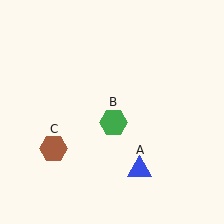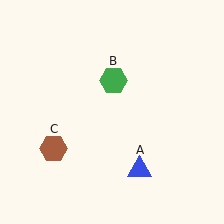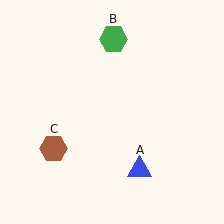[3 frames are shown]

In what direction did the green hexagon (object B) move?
The green hexagon (object B) moved up.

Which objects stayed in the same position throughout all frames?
Blue triangle (object A) and brown hexagon (object C) remained stationary.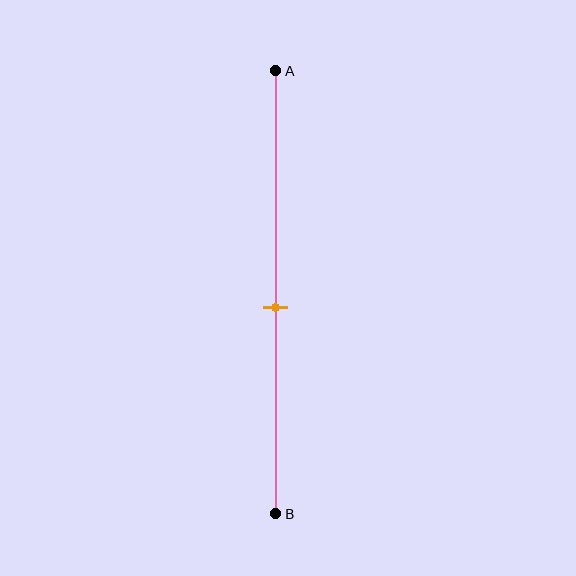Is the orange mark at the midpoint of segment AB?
No, the mark is at about 55% from A, not at the 50% midpoint.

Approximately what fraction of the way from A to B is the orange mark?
The orange mark is approximately 55% of the way from A to B.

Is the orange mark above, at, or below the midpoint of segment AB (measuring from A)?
The orange mark is below the midpoint of segment AB.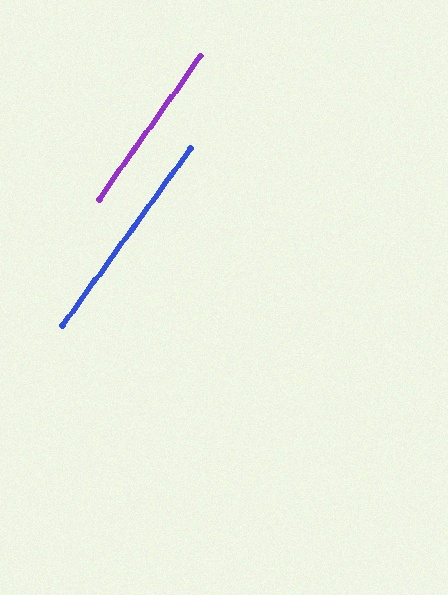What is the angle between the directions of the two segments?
Approximately 1 degree.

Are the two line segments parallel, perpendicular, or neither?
Parallel — their directions differ by only 0.5°.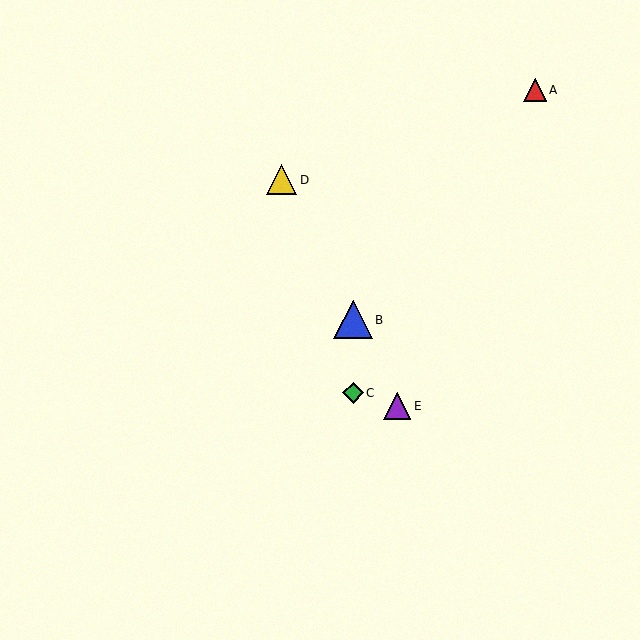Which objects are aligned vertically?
Objects B, C are aligned vertically.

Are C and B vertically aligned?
Yes, both are at x≈353.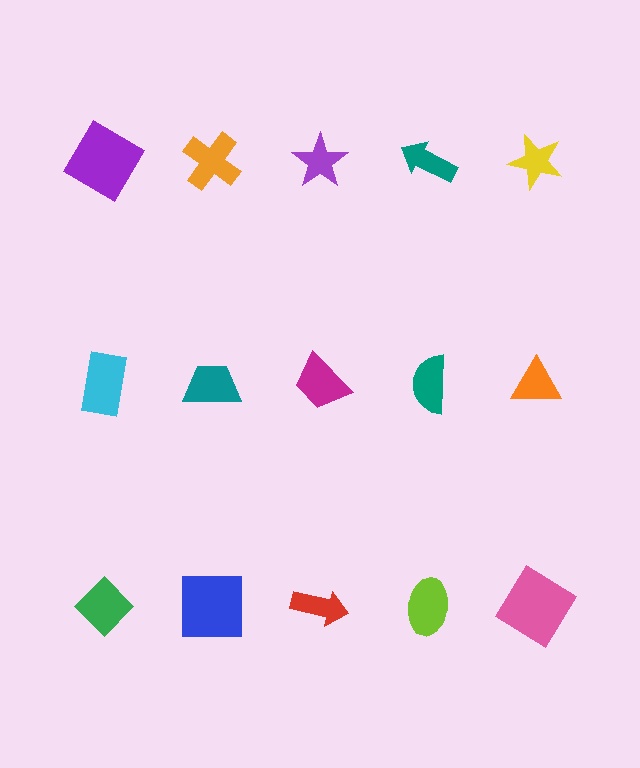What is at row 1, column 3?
A purple star.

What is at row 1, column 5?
A yellow star.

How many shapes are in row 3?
5 shapes.